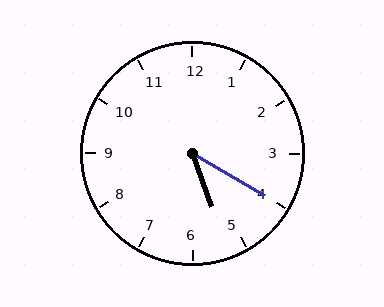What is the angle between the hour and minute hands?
Approximately 40 degrees.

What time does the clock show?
5:20.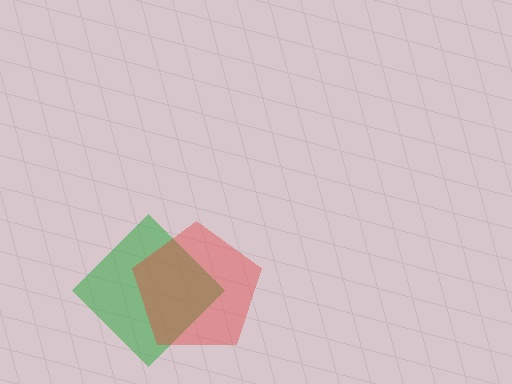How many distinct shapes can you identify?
There are 2 distinct shapes: a green diamond, a red pentagon.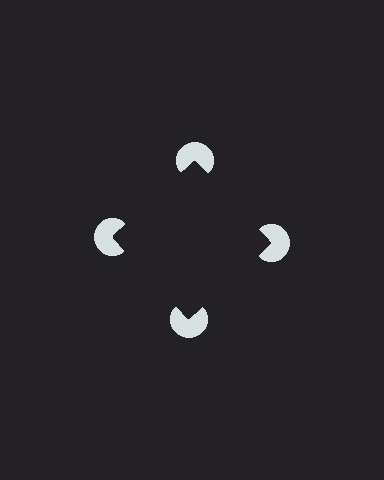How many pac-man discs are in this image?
There are 4 — one at each vertex of the illusory square.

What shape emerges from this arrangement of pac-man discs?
An illusory square — its edges are inferred from the aligned wedge cuts in the pac-man discs, not physically drawn.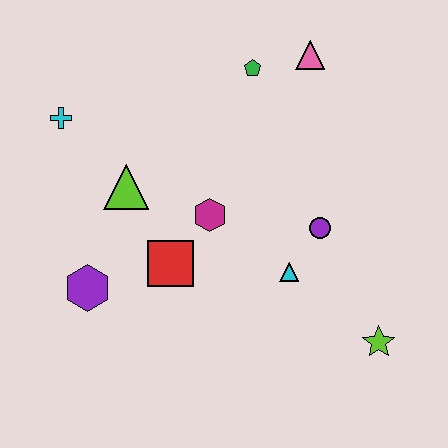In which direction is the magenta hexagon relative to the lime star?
The magenta hexagon is to the left of the lime star.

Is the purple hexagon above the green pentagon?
No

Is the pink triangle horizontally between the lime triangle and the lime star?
Yes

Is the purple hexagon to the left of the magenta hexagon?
Yes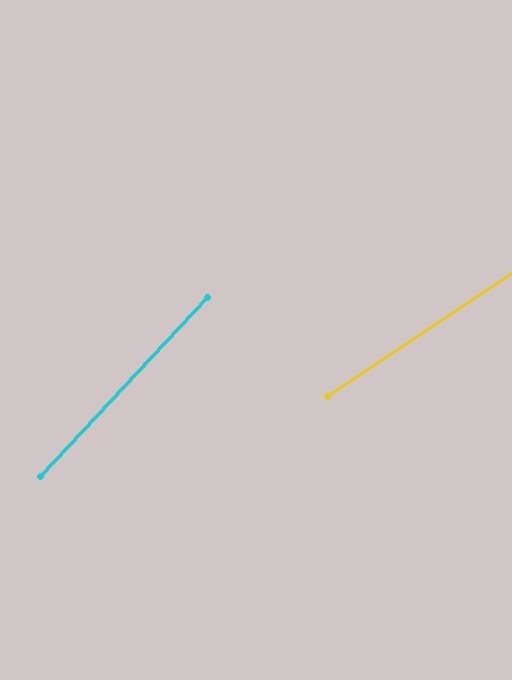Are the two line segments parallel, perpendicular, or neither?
Neither parallel nor perpendicular — they differ by about 13°.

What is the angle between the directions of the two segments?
Approximately 13 degrees.